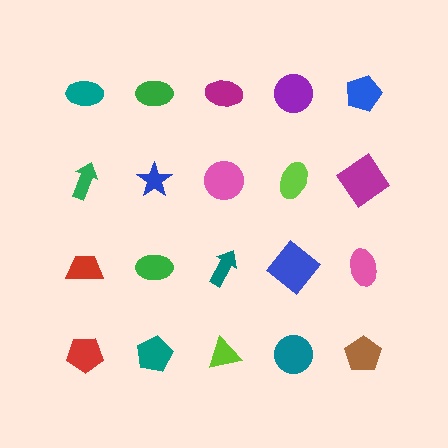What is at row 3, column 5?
A pink ellipse.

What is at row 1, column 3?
A magenta ellipse.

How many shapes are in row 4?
5 shapes.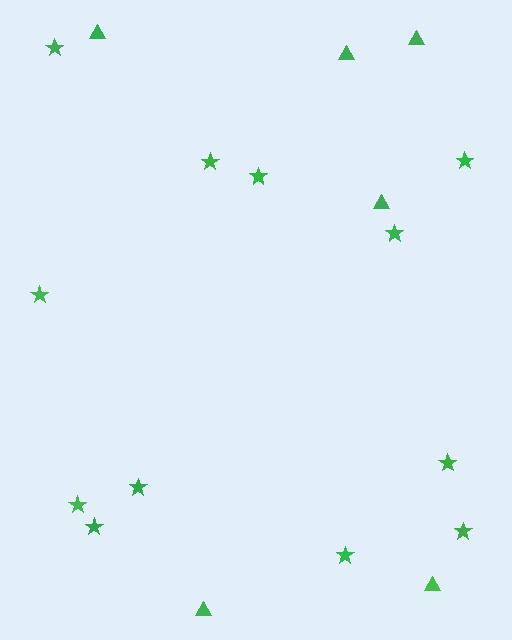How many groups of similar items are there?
There are 2 groups: one group of triangles (6) and one group of stars (12).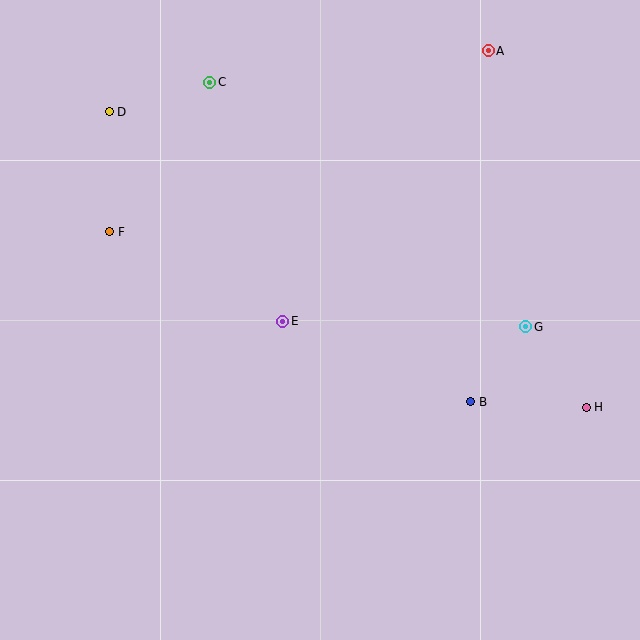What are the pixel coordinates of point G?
Point G is at (526, 327).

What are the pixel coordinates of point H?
Point H is at (586, 407).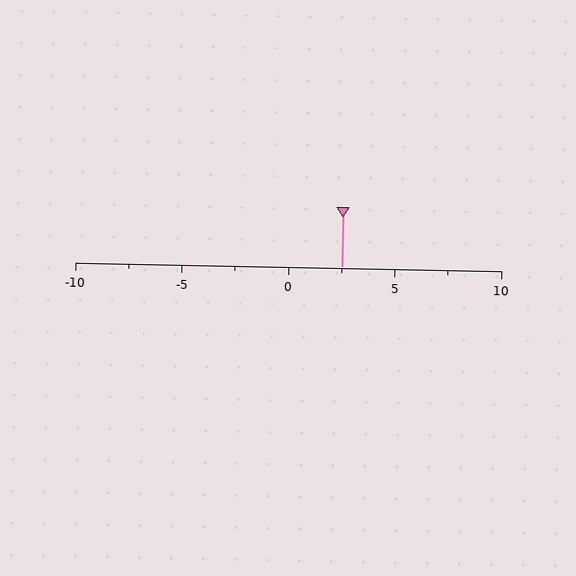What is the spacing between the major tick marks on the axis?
The major ticks are spaced 5 apart.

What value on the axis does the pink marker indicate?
The marker indicates approximately 2.5.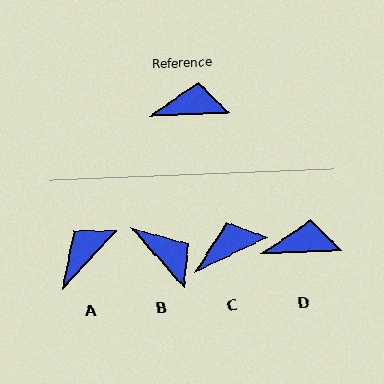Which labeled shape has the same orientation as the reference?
D.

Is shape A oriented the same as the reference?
No, it is off by about 45 degrees.